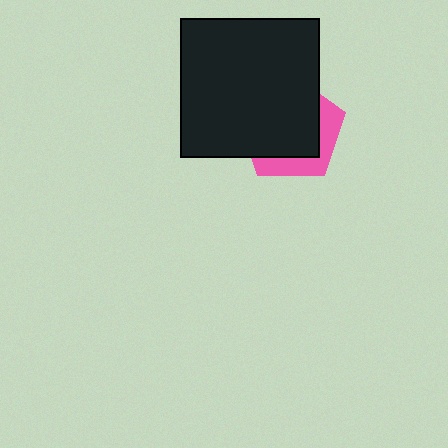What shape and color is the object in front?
The object in front is a black square.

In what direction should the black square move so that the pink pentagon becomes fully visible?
The black square should move toward the upper-left. That is the shortest direction to clear the overlap and leave the pink pentagon fully visible.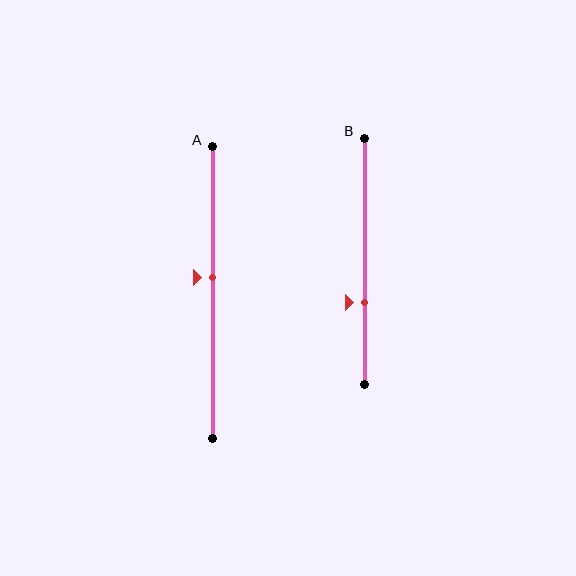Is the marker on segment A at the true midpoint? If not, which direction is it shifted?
No, the marker on segment A is shifted upward by about 5% of the segment length.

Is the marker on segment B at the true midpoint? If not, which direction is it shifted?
No, the marker on segment B is shifted downward by about 17% of the segment length.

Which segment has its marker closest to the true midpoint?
Segment A has its marker closest to the true midpoint.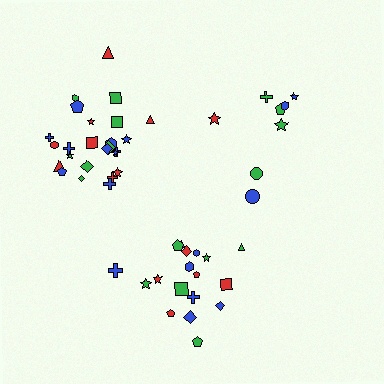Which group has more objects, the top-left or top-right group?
The top-left group.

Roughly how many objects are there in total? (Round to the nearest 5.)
Roughly 50 objects in total.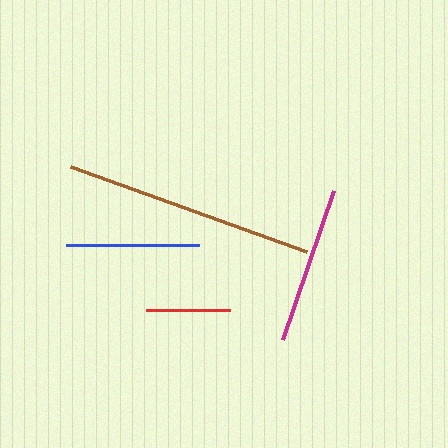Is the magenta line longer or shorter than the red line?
The magenta line is longer than the red line.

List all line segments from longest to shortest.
From longest to shortest: brown, magenta, blue, red.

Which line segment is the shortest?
The red line is the shortest at approximately 84 pixels.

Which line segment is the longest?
The brown line is the longest at approximately 252 pixels.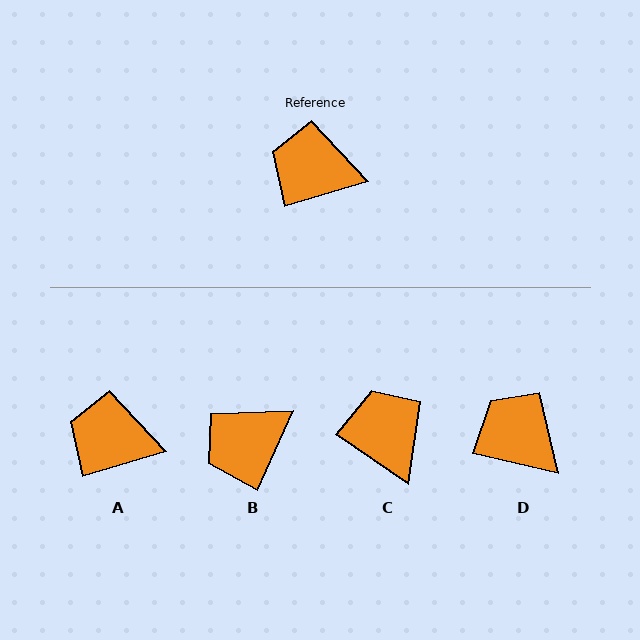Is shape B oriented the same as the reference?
No, it is off by about 49 degrees.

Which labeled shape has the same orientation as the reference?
A.